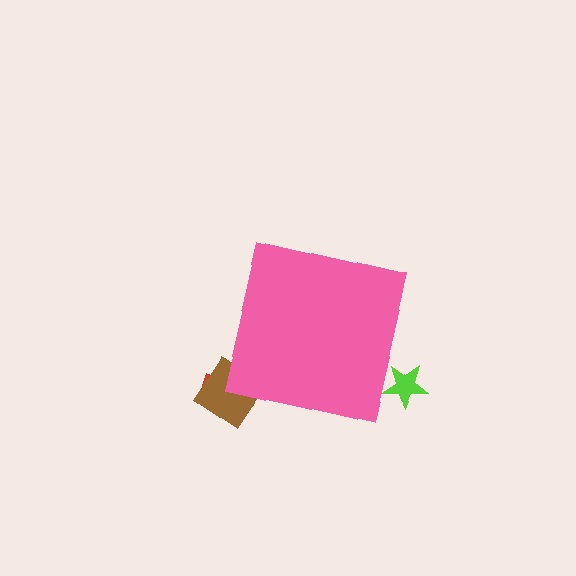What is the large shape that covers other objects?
A pink square.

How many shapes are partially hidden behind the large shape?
3 shapes are partially hidden.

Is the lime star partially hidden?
Yes, the lime star is partially hidden behind the pink square.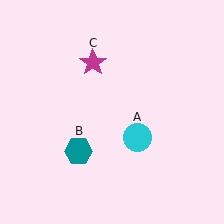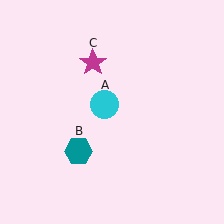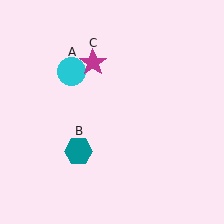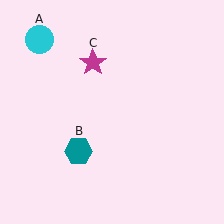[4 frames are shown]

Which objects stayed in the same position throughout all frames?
Teal hexagon (object B) and magenta star (object C) remained stationary.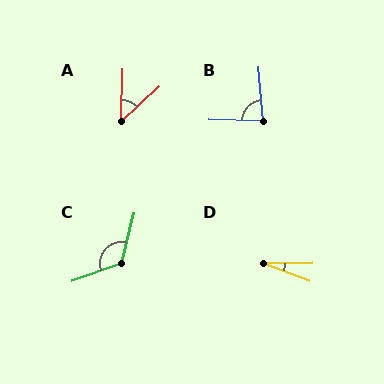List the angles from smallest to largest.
D (22°), A (45°), B (83°), C (124°).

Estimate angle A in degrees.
Approximately 45 degrees.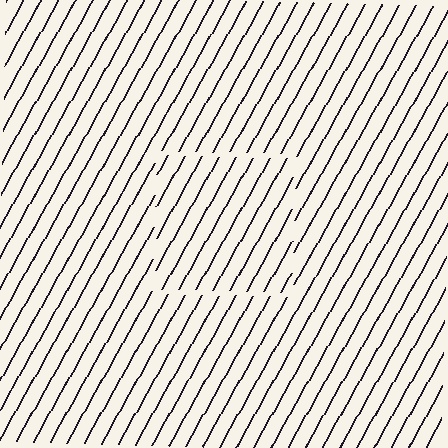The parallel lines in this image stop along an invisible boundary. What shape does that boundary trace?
An illusory square. The interior of the shape contains the same grating, shifted by half a period — the contour is defined by the phase discontinuity where line-ends from the inner and outer gratings abut.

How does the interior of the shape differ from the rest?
The interior of the shape contains the same grating, shifted by half a period — the contour is defined by the phase discontinuity where line-ends from the inner and outer gratings abut.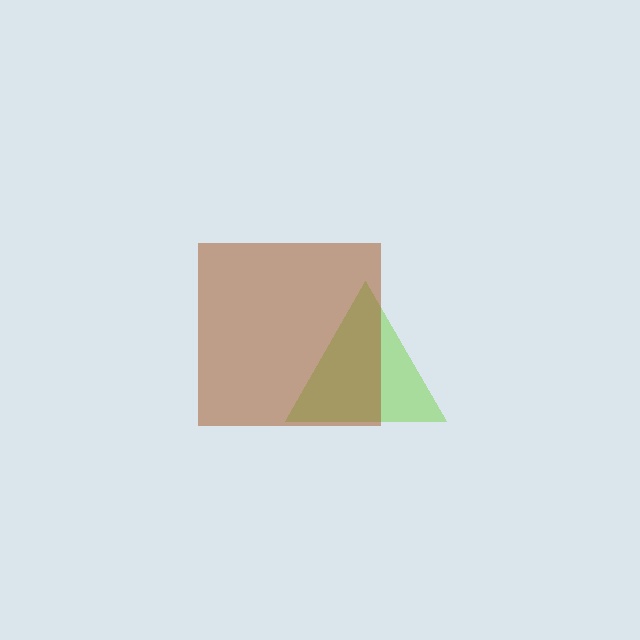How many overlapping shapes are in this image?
There are 2 overlapping shapes in the image.